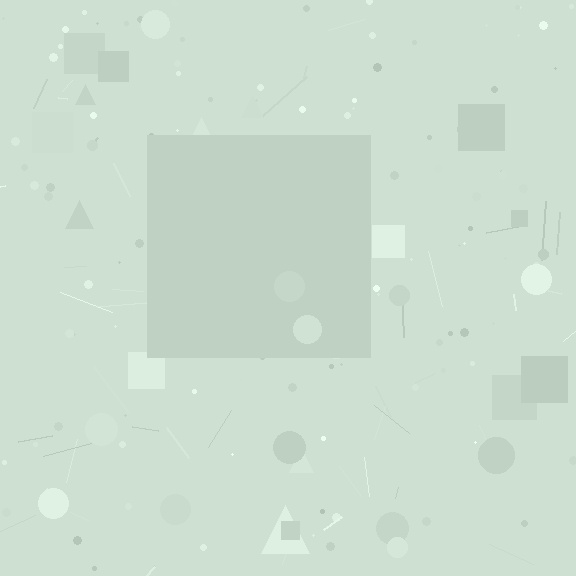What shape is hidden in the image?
A square is hidden in the image.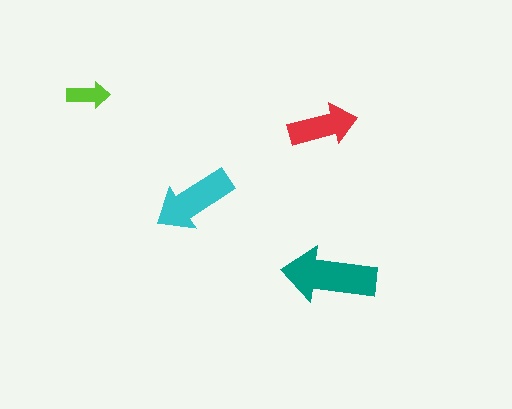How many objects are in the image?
There are 4 objects in the image.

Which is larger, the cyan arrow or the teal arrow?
The teal one.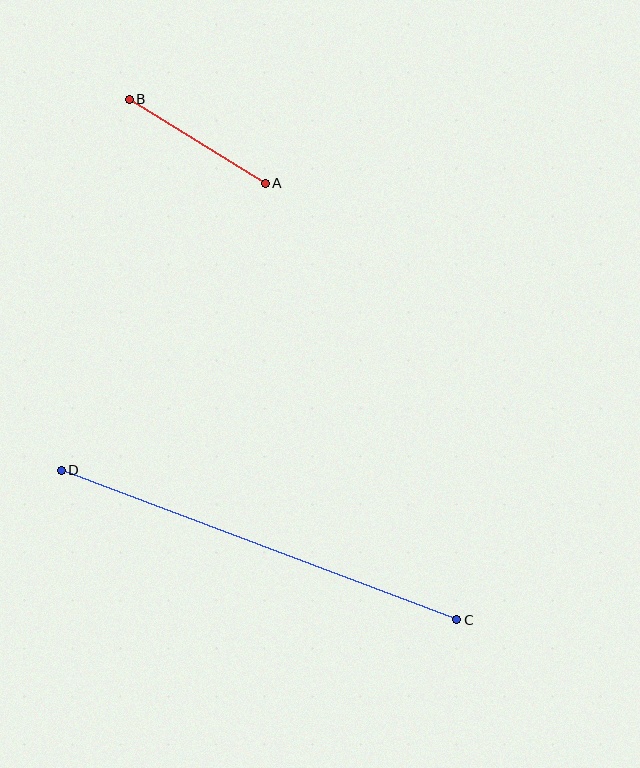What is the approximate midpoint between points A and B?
The midpoint is at approximately (197, 141) pixels.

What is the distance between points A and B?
The distance is approximately 159 pixels.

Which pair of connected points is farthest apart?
Points C and D are farthest apart.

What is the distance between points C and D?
The distance is approximately 423 pixels.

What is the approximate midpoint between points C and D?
The midpoint is at approximately (259, 545) pixels.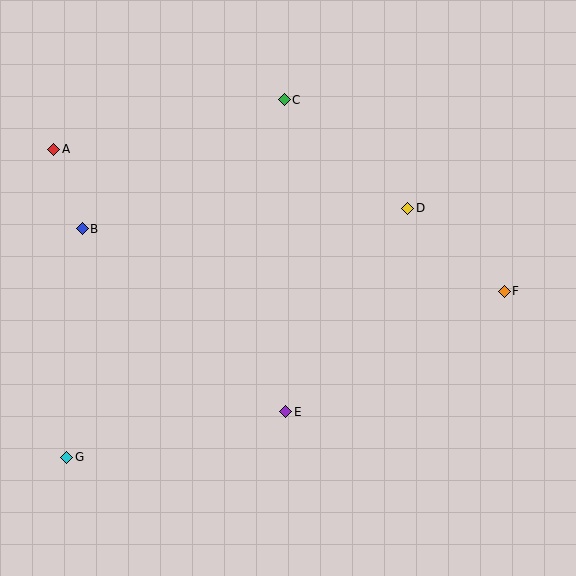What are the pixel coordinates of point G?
Point G is at (67, 457).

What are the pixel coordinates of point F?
Point F is at (504, 291).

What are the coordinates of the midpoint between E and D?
The midpoint between E and D is at (347, 310).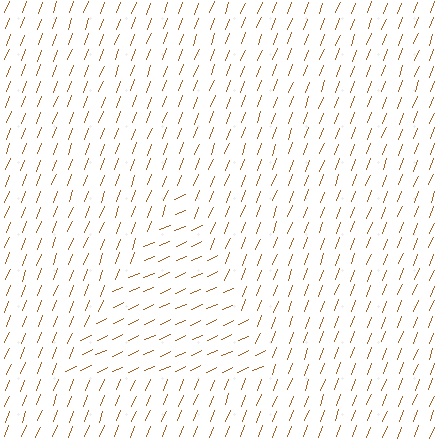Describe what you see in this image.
The image is filled with small brown line segments. A triangle region in the image has lines oriented differently from the surrounding lines, creating a visible texture boundary.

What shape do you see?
I see a triangle.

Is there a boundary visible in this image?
Yes, there is a texture boundary formed by a change in line orientation.